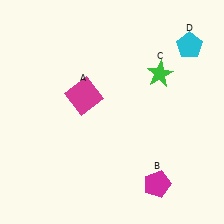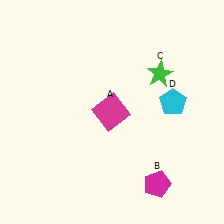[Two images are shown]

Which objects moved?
The objects that moved are: the magenta square (A), the cyan pentagon (D).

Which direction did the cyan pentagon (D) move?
The cyan pentagon (D) moved down.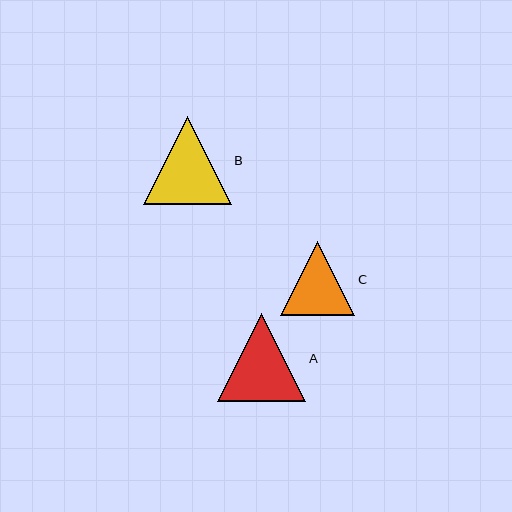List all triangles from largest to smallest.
From largest to smallest: B, A, C.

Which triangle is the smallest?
Triangle C is the smallest with a size of approximately 74 pixels.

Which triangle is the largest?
Triangle B is the largest with a size of approximately 88 pixels.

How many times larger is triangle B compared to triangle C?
Triangle B is approximately 1.2 times the size of triangle C.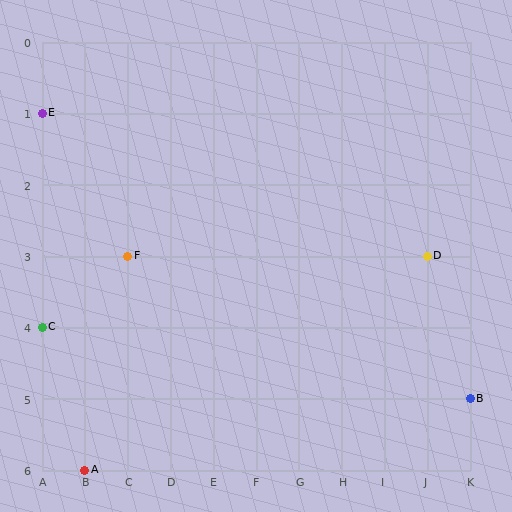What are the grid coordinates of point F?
Point F is at grid coordinates (C, 3).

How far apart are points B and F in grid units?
Points B and F are 8 columns and 2 rows apart (about 8.2 grid units diagonally).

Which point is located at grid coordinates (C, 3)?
Point F is at (C, 3).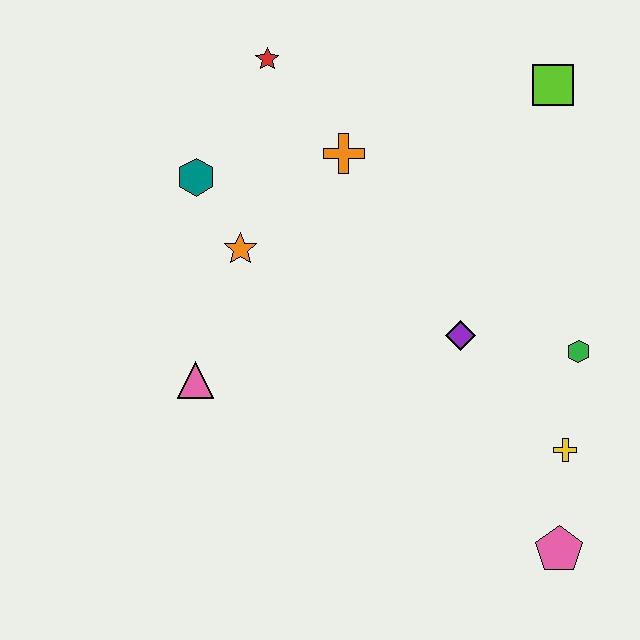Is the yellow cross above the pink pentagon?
Yes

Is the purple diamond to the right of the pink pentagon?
No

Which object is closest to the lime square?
The orange cross is closest to the lime square.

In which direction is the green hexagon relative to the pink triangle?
The green hexagon is to the right of the pink triangle.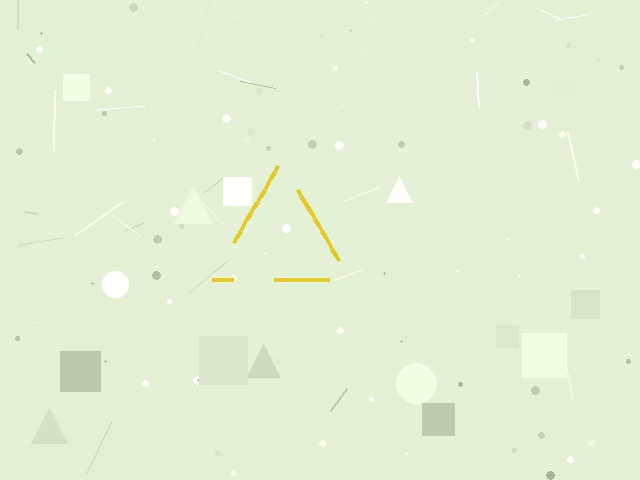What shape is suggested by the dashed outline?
The dashed outline suggests a triangle.